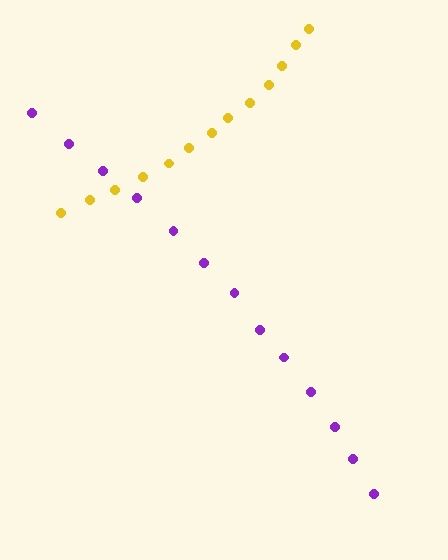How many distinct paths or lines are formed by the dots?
There are 2 distinct paths.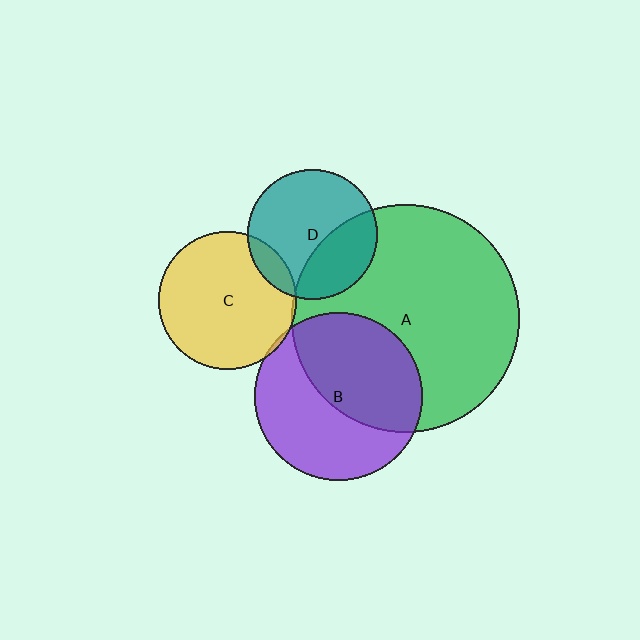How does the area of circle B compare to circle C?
Approximately 1.5 times.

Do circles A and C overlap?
Yes.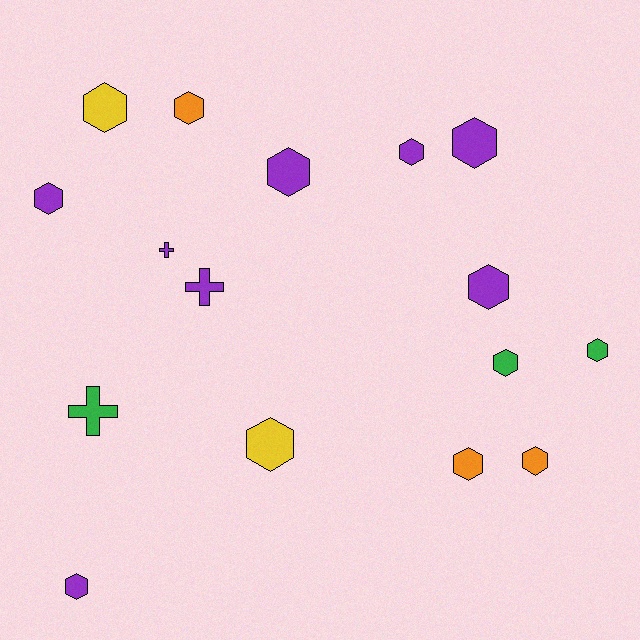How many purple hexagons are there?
There are 6 purple hexagons.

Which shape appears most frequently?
Hexagon, with 13 objects.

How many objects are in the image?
There are 16 objects.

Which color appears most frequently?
Purple, with 8 objects.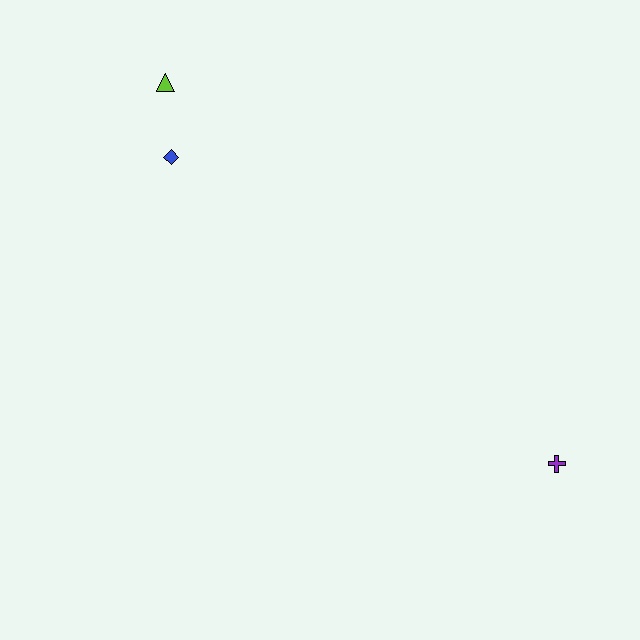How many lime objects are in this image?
There is 1 lime object.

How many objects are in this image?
There are 3 objects.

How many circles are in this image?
There are no circles.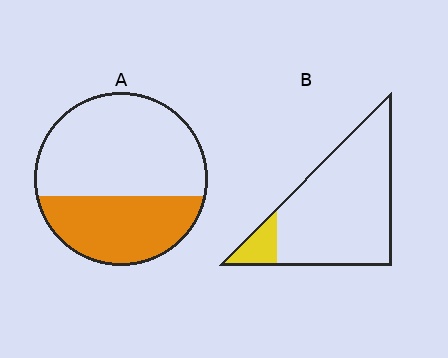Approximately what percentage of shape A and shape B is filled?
A is approximately 40% and B is approximately 10%.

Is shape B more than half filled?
No.